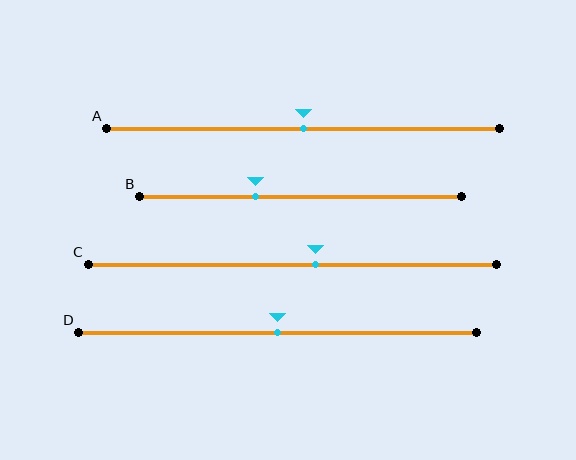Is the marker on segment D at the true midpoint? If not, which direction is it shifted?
Yes, the marker on segment D is at the true midpoint.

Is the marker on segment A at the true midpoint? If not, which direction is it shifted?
Yes, the marker on segment A is at the true midpoint.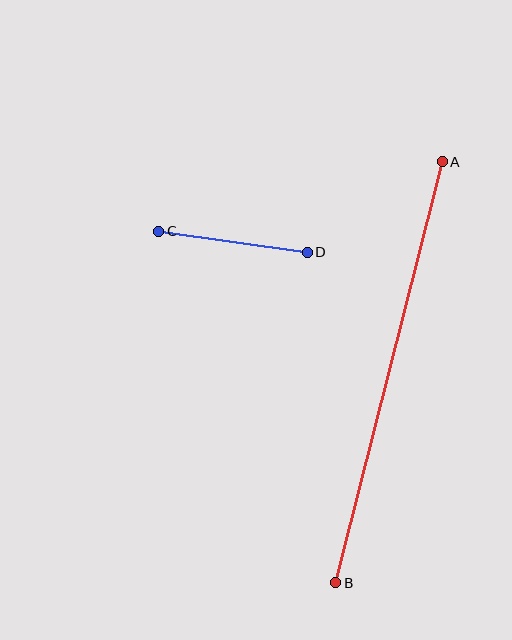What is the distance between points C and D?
The distance is approximately 150 pixels.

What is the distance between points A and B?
The distance is approximately 434 pixels.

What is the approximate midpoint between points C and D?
The midpoint is at approximately (233, 242) pixels.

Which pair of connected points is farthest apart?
Points A and B are farthest apart.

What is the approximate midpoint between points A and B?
The midpoint is at approximately (389, 372) pixels.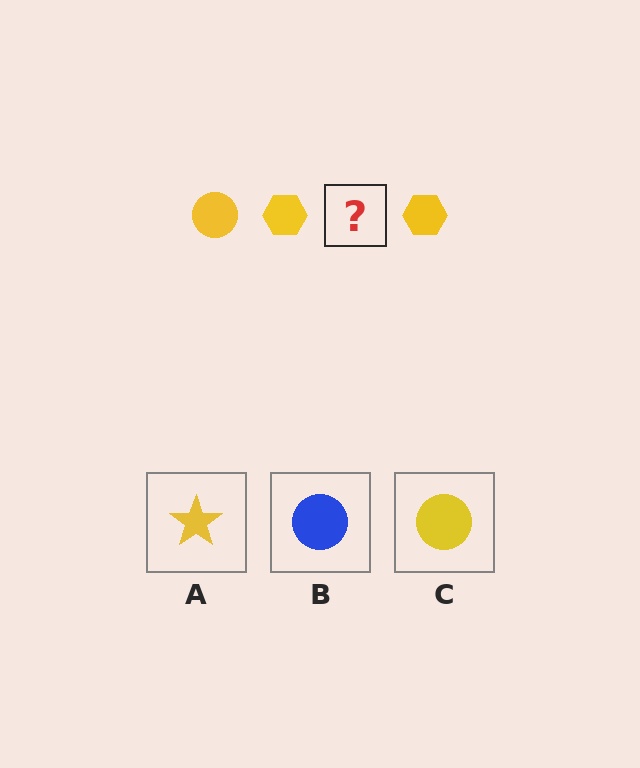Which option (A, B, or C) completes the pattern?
C.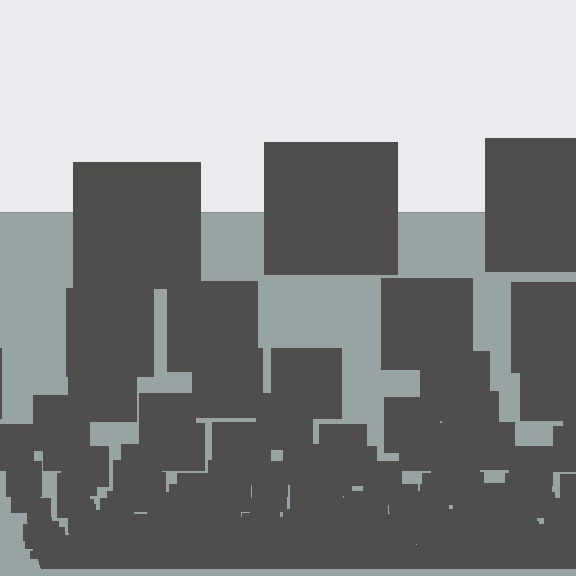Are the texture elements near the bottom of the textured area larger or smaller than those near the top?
Smaller. The gradient is inverted — elements near the bottom are smaller and denser.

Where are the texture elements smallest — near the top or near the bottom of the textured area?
Near the bottom.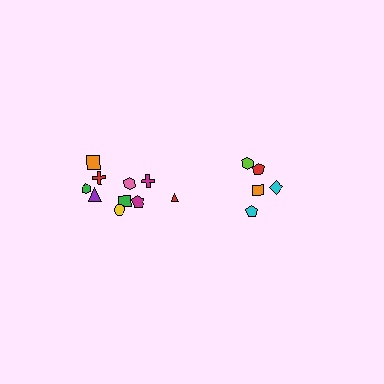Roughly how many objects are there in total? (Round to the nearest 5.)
Roughly 15 objects in total.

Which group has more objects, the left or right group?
The left group.